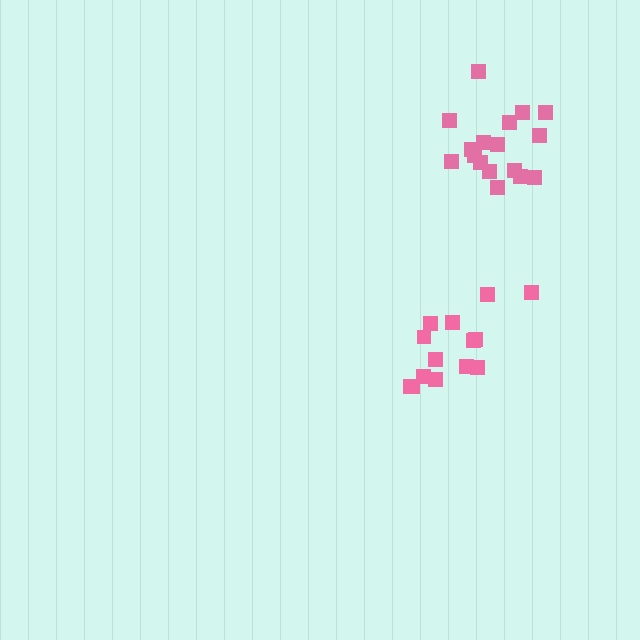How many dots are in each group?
Group 1: 17 dots, Group 2: 14 dots (31 total).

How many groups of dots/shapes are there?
There are 2 groups.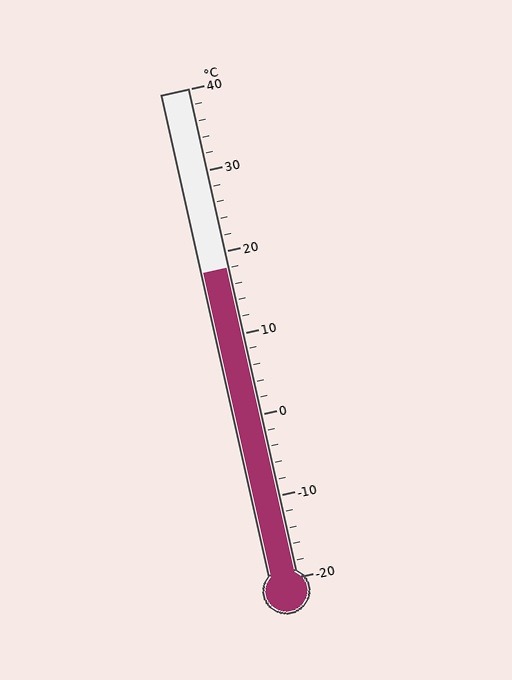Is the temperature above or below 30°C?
The temperature is below 30°C.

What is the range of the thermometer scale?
The thermometer scale ranges from -20°C to 40°C.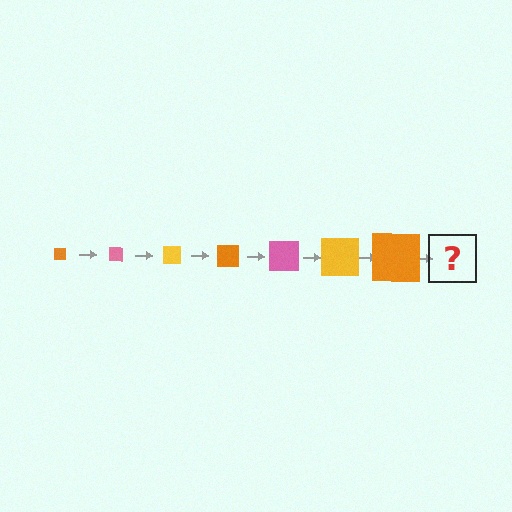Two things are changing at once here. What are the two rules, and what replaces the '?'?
The two rules are that the square grows larger each step and the color cycles through orange, pink, and yellow. The '?' should be a pink square, larger than the previous one.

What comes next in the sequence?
The next element should be a pink square, larger than the previous one.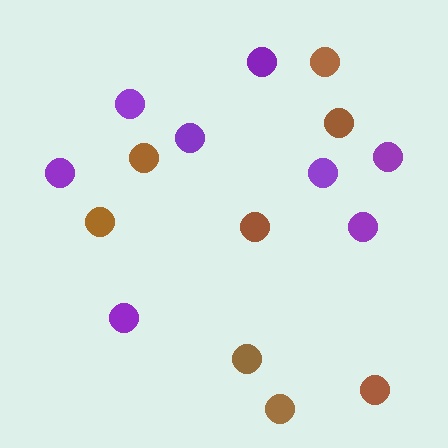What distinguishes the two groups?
There are 2 groups: one group of purple circles (8) and one group of brown circles (8).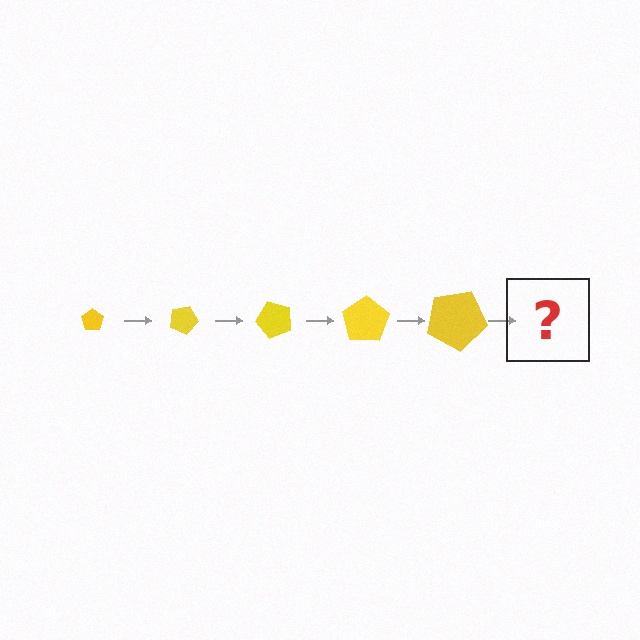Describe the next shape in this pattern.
It should be a pentagon, larger than the previous one and rotated 125 degrees from the start.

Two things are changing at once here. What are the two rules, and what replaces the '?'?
The two rules are that the pentagon grows larger each step and it rotates 25 degrees each step. The '?' should be a pentagon, larger than the previous one and rotated 125 degrees from the start.